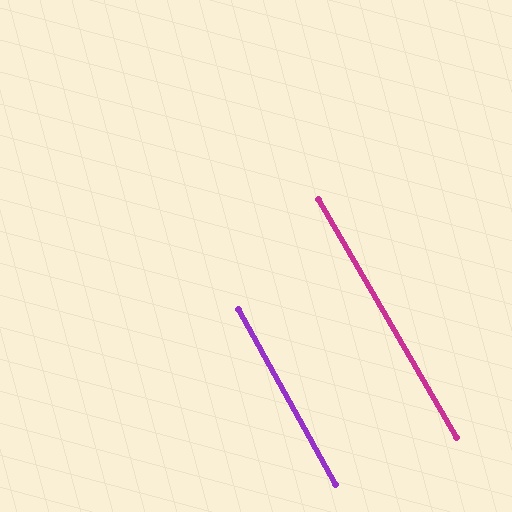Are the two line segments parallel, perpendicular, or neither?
Parallel — their directions differ by only 1.0°.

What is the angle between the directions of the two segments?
Approximately 1 degree.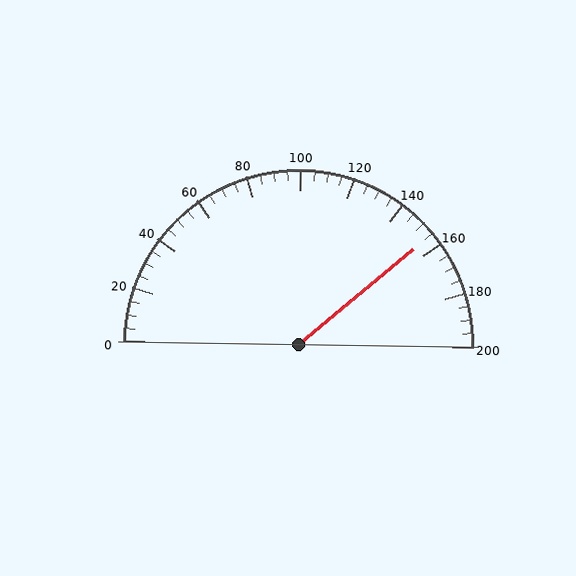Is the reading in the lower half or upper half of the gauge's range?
The reading is in the upper half of the range (0 to 200).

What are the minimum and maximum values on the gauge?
The gauge ranges from 0 to 200.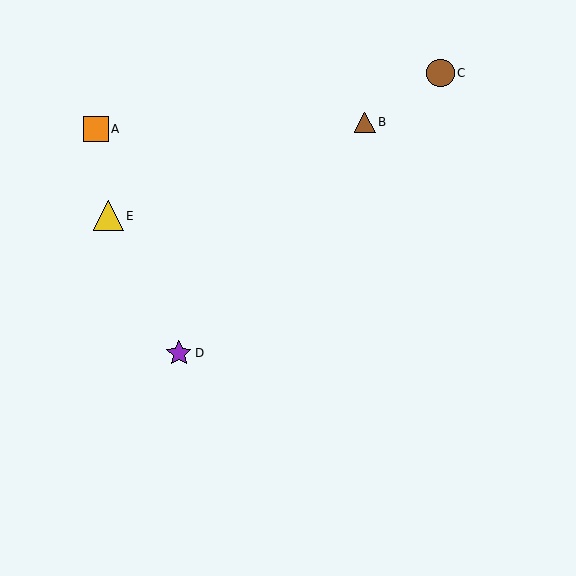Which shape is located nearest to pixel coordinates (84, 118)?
The orange square (labeled A) at (96, 129) is nearest to that location.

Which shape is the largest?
The yellow triangle (labeled E) is the largest.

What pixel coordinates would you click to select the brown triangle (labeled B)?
Click at (365, 122) to select the brown triangle B.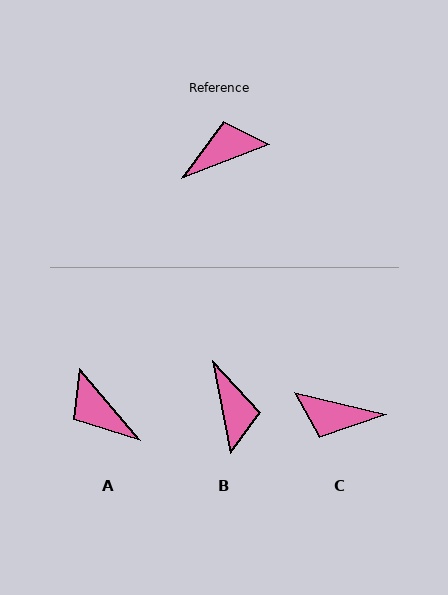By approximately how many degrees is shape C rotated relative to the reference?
Approximately 145 degrees counter-clockwise.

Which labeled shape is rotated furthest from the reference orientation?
C, about 145 degrees away.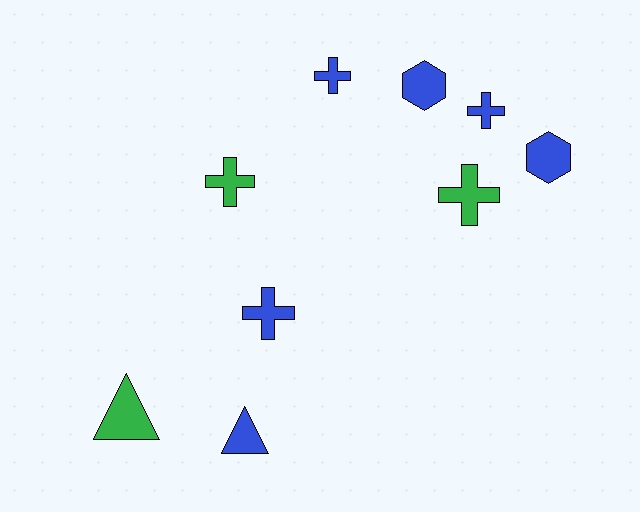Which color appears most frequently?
Blue, with 6 objects.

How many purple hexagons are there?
There are no purple hexagons.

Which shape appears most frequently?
Cross, with 5 objects.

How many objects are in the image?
There are 9 objects.